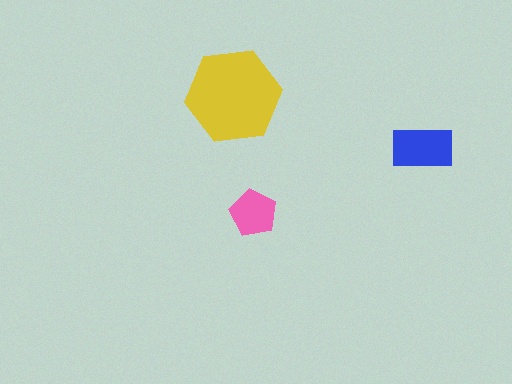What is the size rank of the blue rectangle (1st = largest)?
2nd.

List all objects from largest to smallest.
The yellow hexagon, the blue rectangle, the pink pentagon.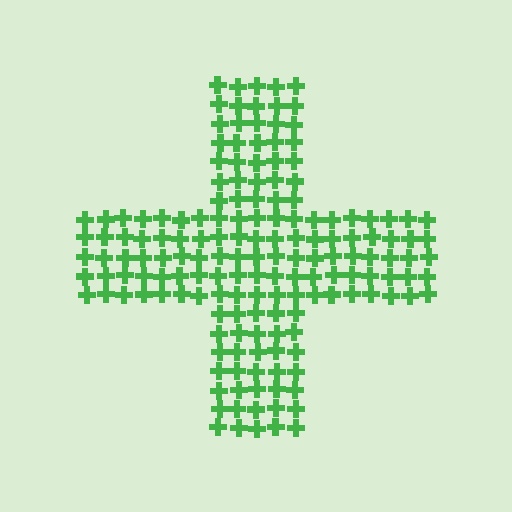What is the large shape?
The large shape is a cross.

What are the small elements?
The small elements are crosses.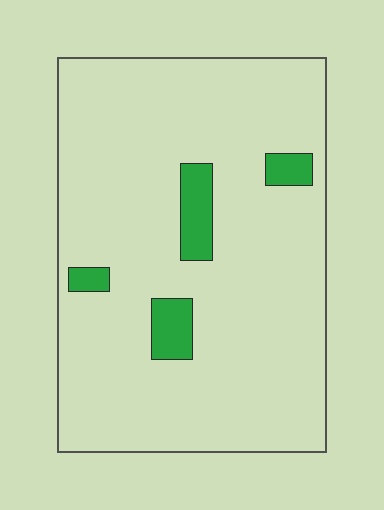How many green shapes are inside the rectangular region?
4.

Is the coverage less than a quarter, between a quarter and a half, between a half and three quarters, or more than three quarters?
Less than a quarter.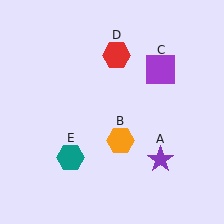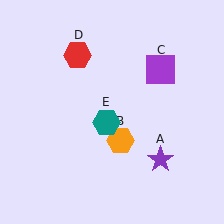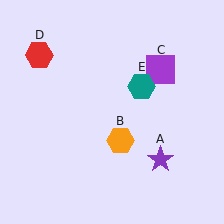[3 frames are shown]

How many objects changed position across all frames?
2 objects changed position: red hexagon (object D), teal hexagon (object E).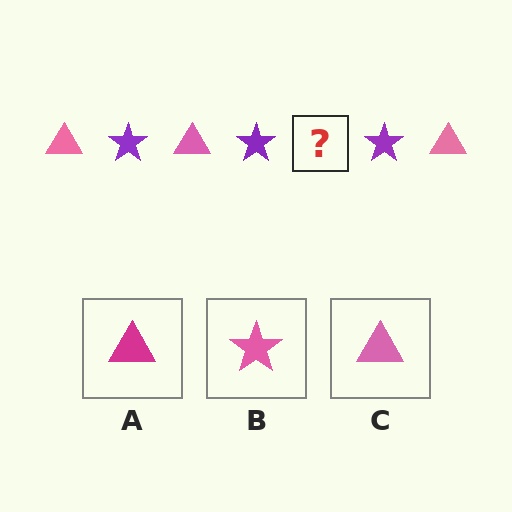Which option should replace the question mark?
Option C.